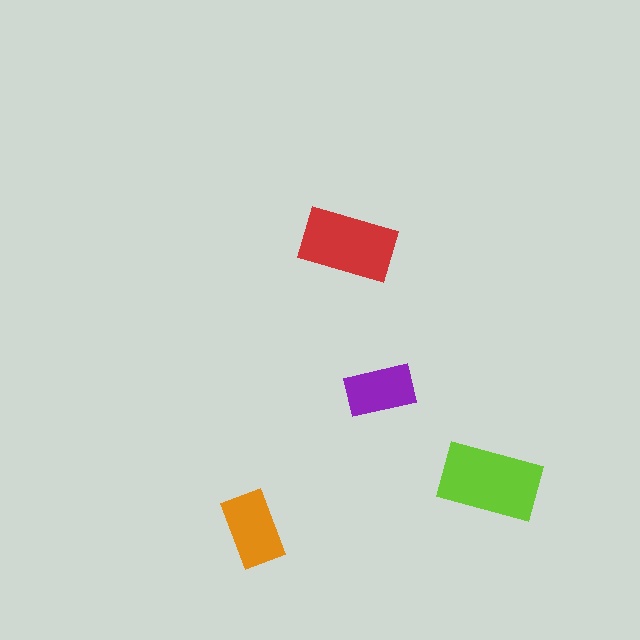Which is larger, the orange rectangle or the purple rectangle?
The orange one.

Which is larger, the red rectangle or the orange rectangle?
The red one.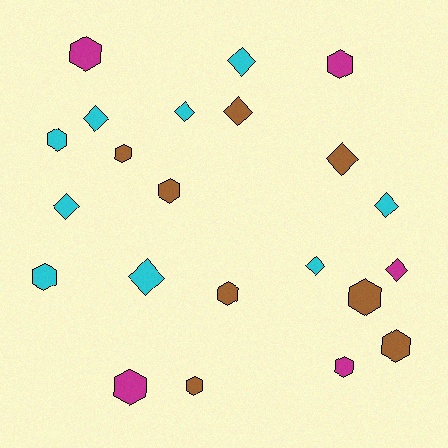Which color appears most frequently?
Cyan, with 9 objects.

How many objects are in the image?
There are 22 objects.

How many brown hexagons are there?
There are 6 brown hexagons.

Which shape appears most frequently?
Hexagon, with 12 objects.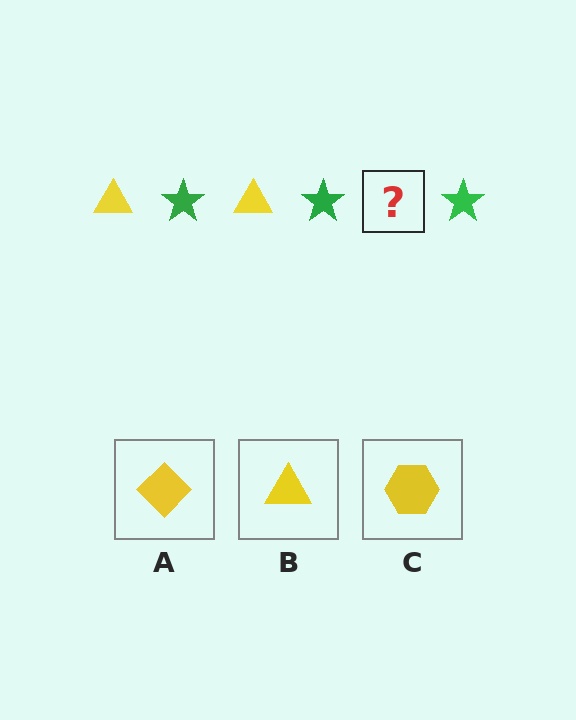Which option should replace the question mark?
Option B.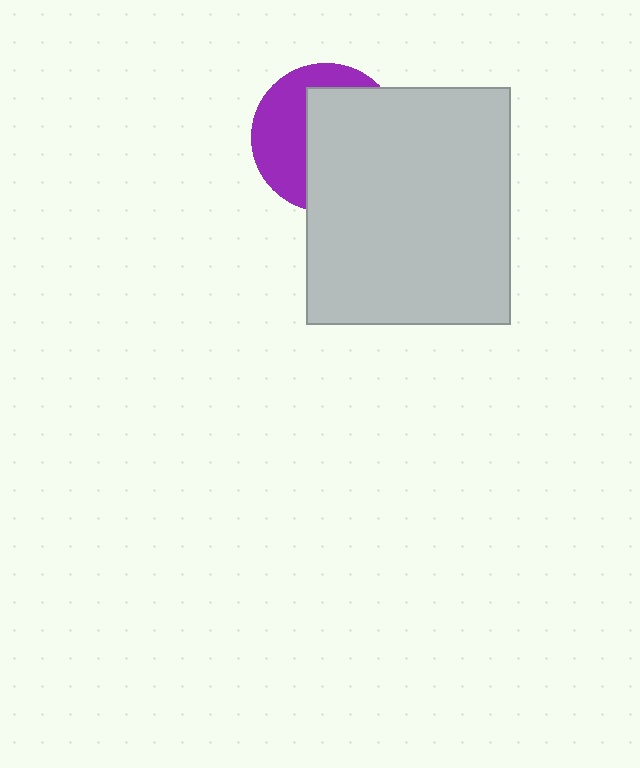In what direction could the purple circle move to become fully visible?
The purple circle could move left. That would shift it out from behind the light gray rectangle entirely.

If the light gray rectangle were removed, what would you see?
You would see the complete purple circle.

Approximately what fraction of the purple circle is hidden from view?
Roughly 59% of the purple circle is hidden behind the light gray rectangle.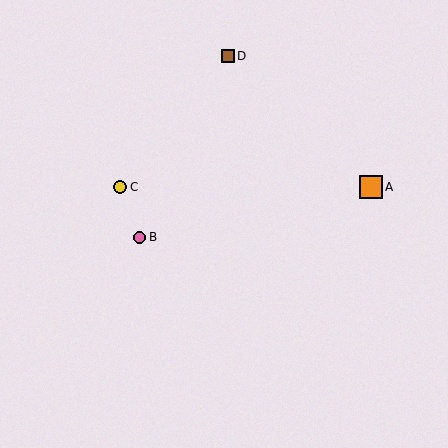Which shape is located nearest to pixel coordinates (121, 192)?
The yellow circle (labeled C) at (120, 187) is nearest to that location.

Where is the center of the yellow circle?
The center of the yellow circle is at (120, 187).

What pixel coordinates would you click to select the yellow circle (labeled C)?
Click at (120, 187) to select the yellow circle C.